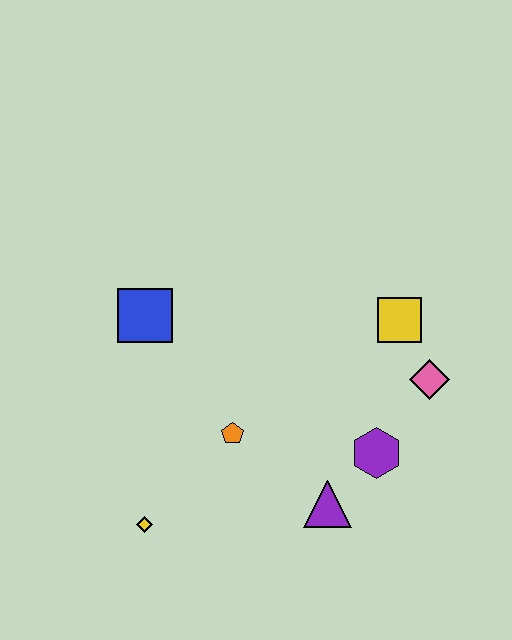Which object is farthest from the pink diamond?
The yellow diamond is farthest from the pink diamond.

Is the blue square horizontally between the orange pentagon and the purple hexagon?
No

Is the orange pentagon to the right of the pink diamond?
No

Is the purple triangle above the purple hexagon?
No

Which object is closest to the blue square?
The orange pentagon is closest to the blue square.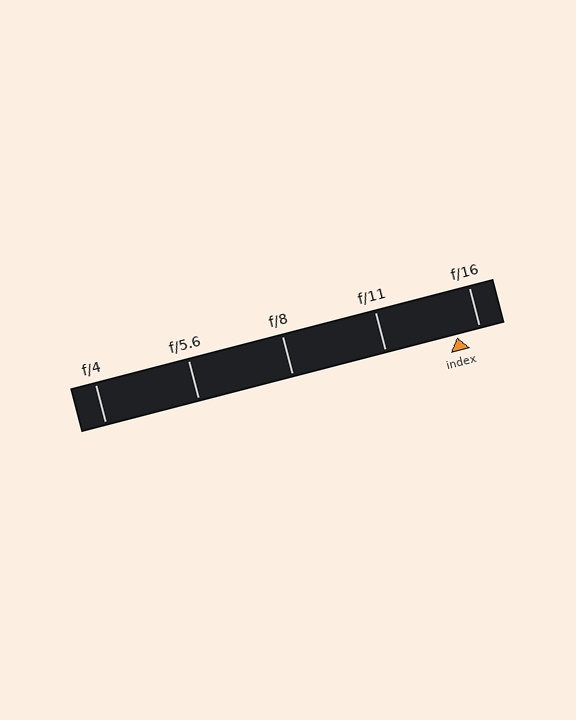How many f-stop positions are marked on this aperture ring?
There are 5 f-stop positions marked.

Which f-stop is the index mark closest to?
The index mark is closest to f/16.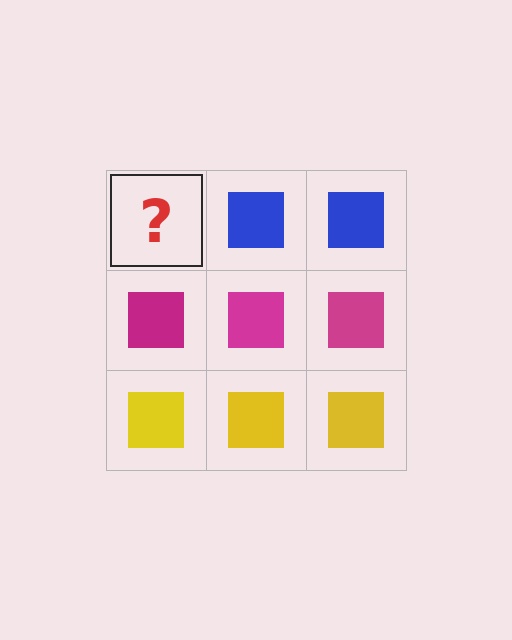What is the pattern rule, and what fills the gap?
The rule is that each row has a consistent color. The gap should be filled with a blue square.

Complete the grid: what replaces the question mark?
The question mark should be replaced with a blue square.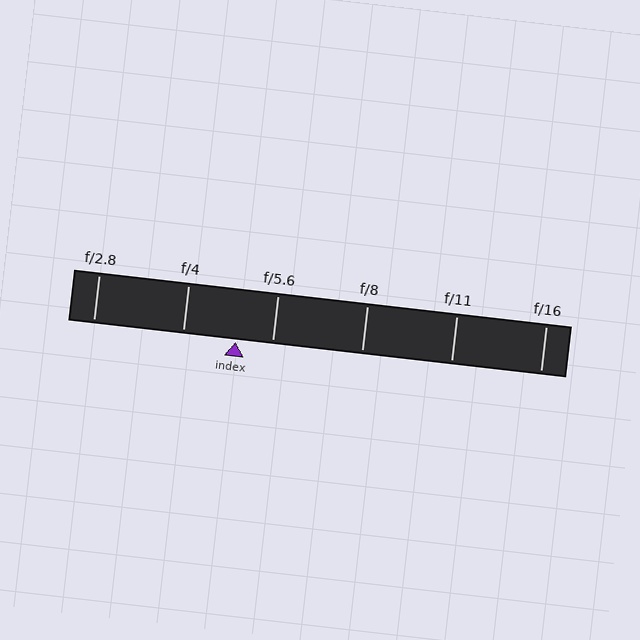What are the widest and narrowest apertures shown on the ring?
The widest aperture shown is f/2.8 and the narrowest is f/16.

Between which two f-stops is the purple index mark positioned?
The index mark is between f/4 and f/5.6.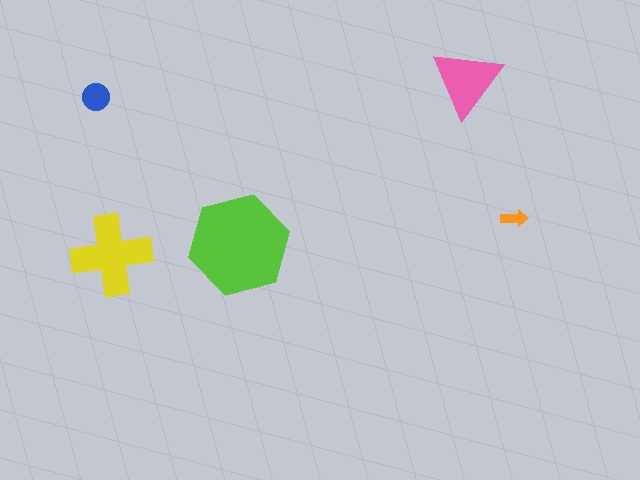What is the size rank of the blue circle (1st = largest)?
4th.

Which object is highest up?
The pink triangle is topmost.